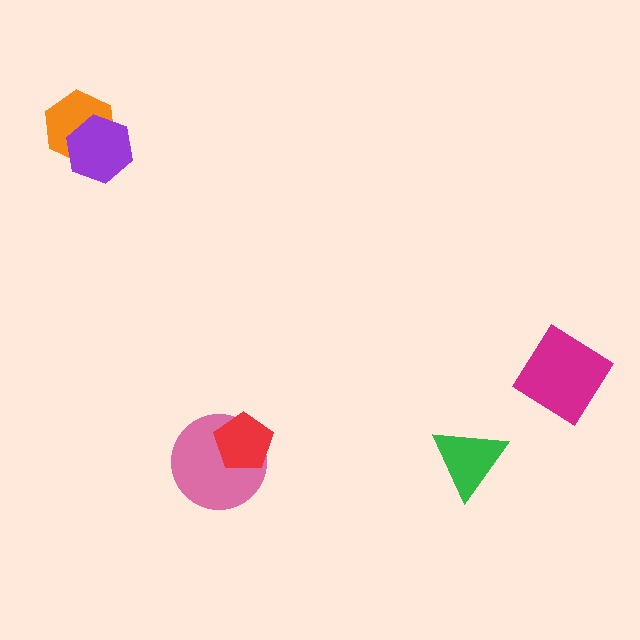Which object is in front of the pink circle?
The red pentagon is in front of the pink circle.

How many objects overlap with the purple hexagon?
1 object overlaps with the purple hexagon.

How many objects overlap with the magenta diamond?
0 objects overlap with the magenta diamond.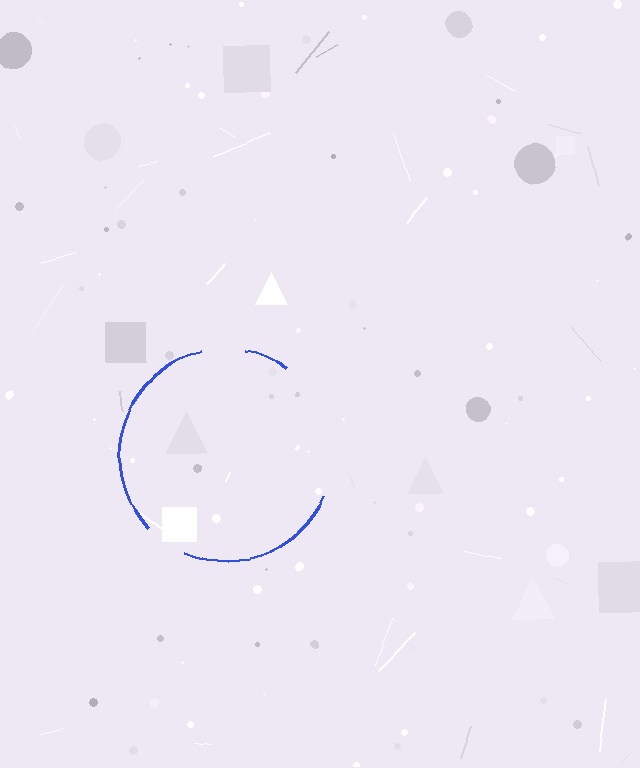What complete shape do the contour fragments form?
The contour fragments form a circle.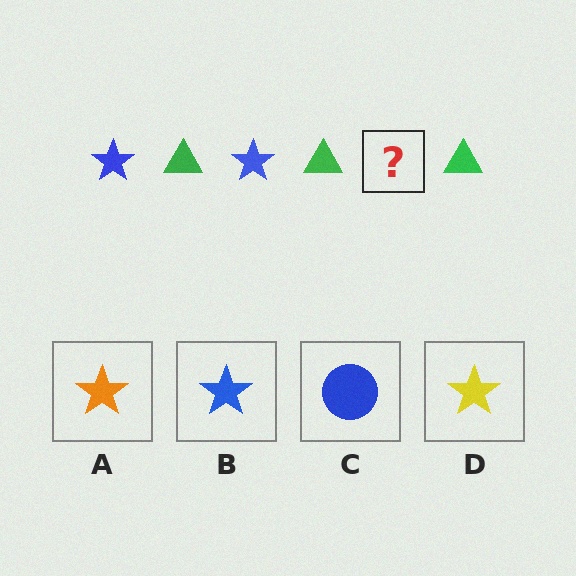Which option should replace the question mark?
Option B.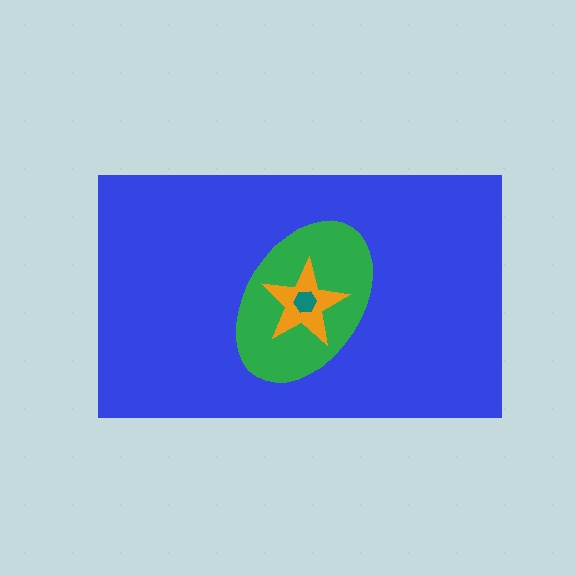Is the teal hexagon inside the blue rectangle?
Yes.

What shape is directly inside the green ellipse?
The orange star.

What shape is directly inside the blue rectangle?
The green ellipse.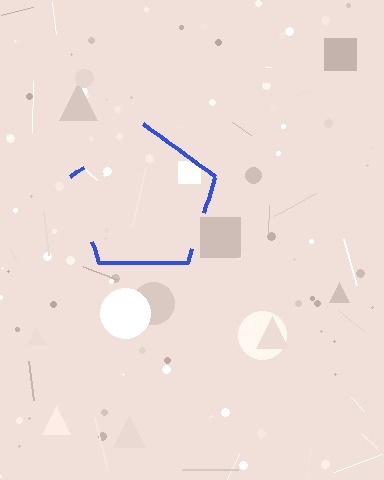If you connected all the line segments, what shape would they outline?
They would outline a pentagon.